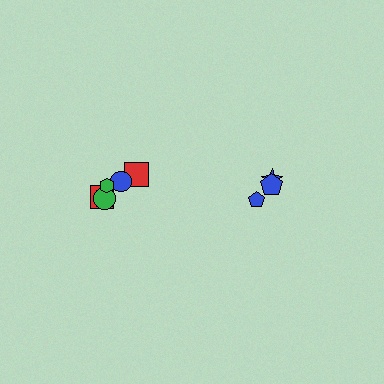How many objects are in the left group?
There are 5 objects.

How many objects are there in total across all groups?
There are 8 objects.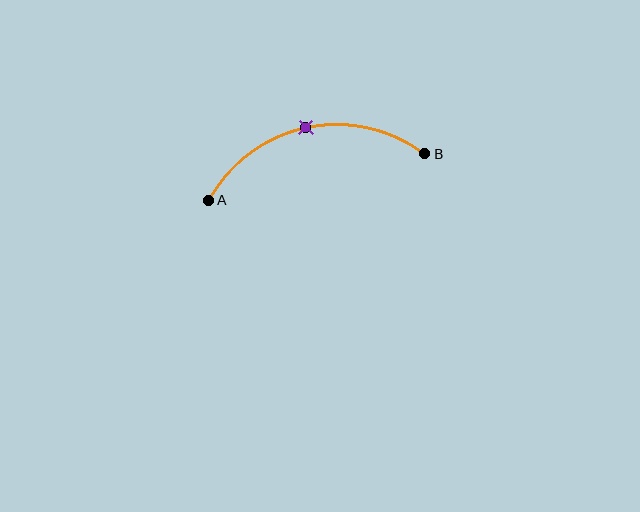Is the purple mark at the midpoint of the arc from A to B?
Yes. The purple mark lies on the arc at equal arc-length from both A and B — it is the arc midpoint.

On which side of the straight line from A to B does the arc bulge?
The arc bulges above the straight line connecting A and B.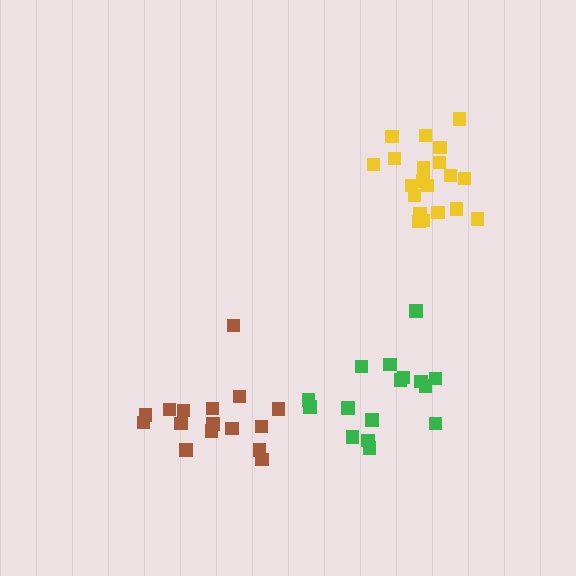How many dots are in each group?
Group 1: 20 dots, Group 2: 16 dots, Group 3: 16 dots (52 total).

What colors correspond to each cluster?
The clusters are colored: yellow, brown, green.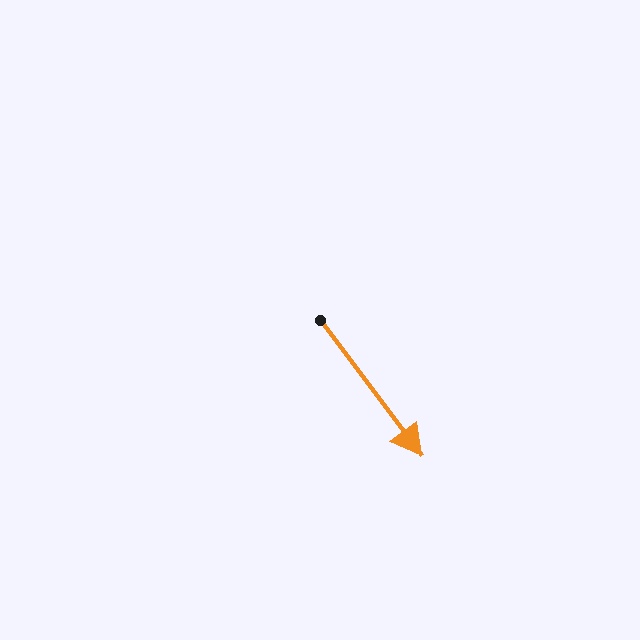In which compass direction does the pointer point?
Southeast.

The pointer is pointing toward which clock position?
Roughly 5 o'clock.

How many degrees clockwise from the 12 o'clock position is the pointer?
Approximately 143 degrees.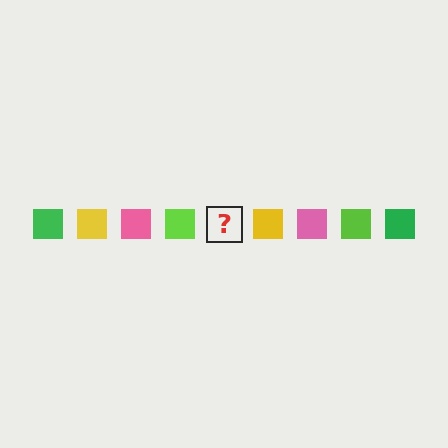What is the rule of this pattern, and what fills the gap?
The rule is that the pattern cycles through green, yellow, pink, lime squares. The gap should be filled with a green square.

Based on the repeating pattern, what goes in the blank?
The blank should be a green square.